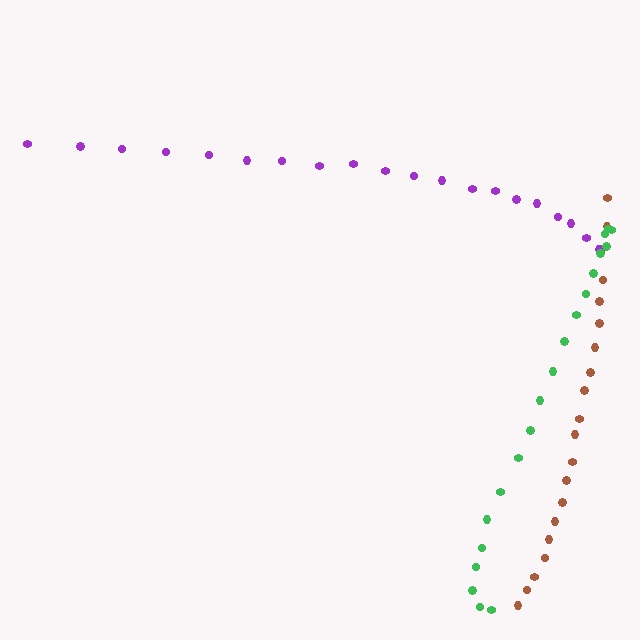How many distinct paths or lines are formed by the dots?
There are 3 distinct paths.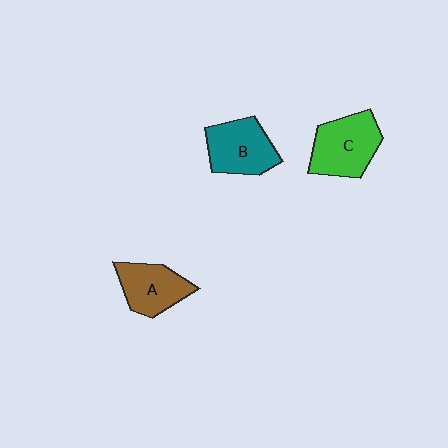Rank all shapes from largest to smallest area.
From largest to smallest: C (green), B (teal), A (brown).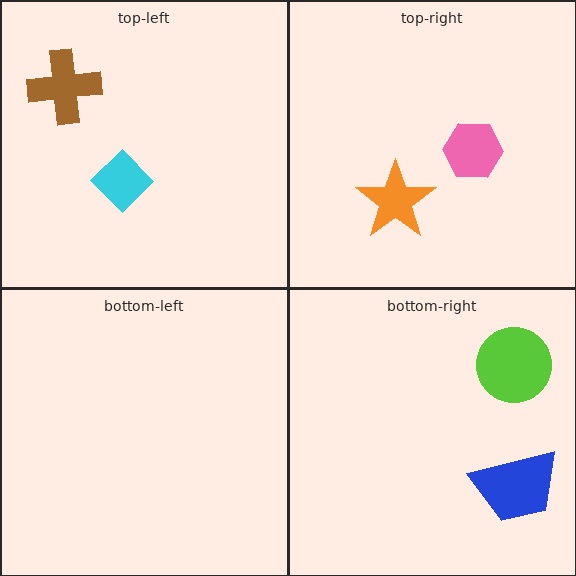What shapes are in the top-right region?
The orange star, the pink hexagon.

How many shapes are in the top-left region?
2.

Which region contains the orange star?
The top-right region.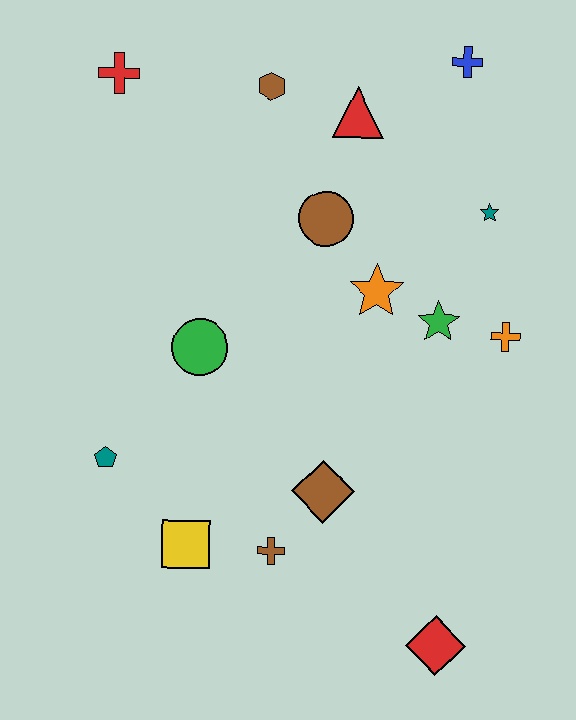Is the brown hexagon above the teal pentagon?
Yes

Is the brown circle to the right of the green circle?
Yes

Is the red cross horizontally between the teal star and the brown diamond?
No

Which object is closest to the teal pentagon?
The yellow square is closest to the teal pentagon.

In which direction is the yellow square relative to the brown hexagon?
The yellow square is below the brown hexagon.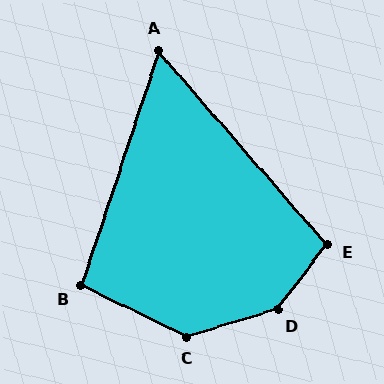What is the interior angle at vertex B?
Approximately 98 degrees (obtuse).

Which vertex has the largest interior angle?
D, at approximately 145 degrees.